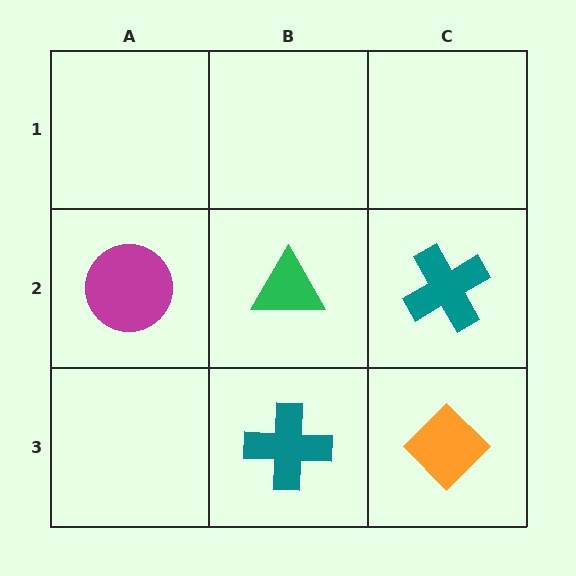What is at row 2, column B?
A green triangle.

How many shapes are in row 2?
3 shapes.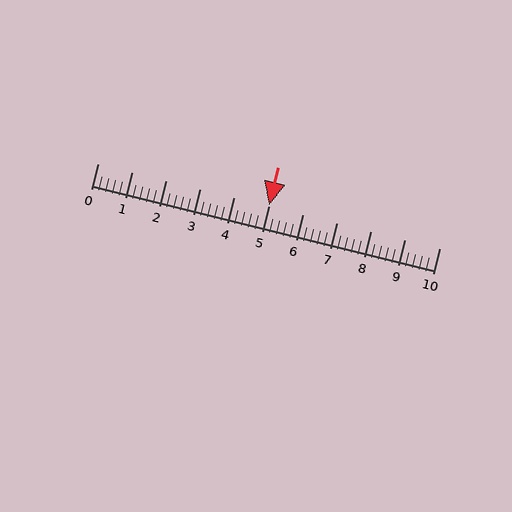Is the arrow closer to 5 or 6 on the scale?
The arrow is closer to 5.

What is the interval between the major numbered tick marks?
The major tick marks are spaced 1 units apart.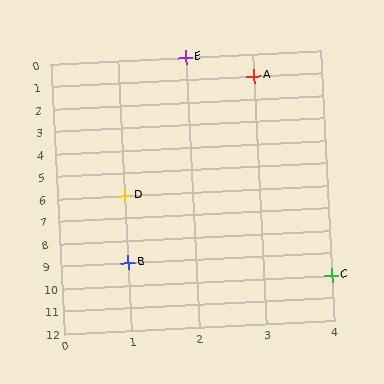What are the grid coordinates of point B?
Point B is at grid coordinates (1, 9).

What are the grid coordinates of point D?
Point D is at grid coordinates (1, 6).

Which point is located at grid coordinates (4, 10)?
Point C is at (4, 10).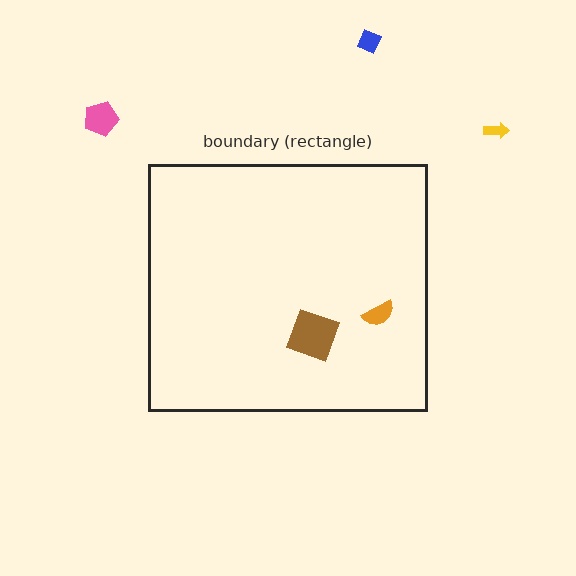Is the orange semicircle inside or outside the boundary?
Inside.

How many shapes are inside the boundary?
2 inside, 3 outside.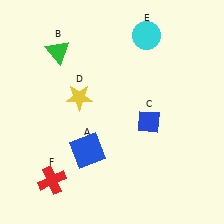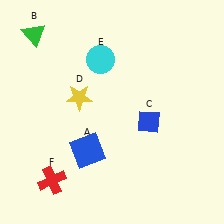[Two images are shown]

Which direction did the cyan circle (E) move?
The cyan circle (E) moved left.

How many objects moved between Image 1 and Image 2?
2 objects moved between the two images.